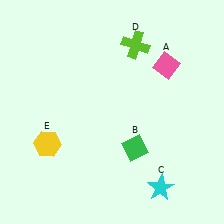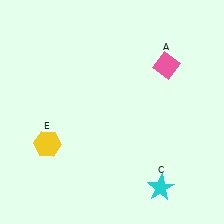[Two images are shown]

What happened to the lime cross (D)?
The lime cross (D) was removed in Image 2. It was in the top-right area of Image 1.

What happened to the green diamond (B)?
The green diamond (B) was removed in Image 2. It was in the bottom-right area of Image 1.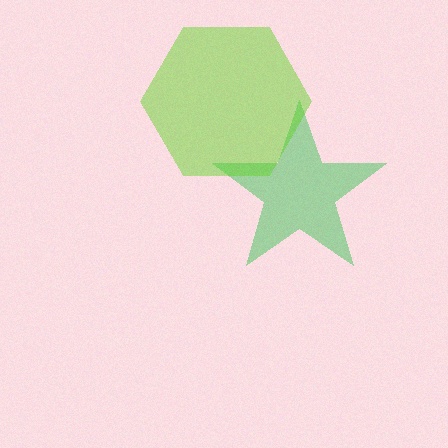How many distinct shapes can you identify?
There are 2 distinct shapes: a green star, a lime hexagon.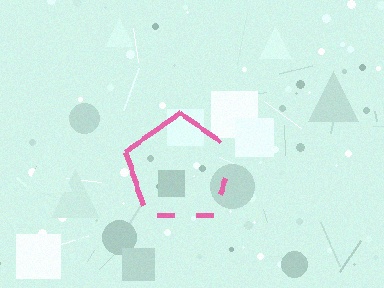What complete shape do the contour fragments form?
The contour fragments form a pentagon.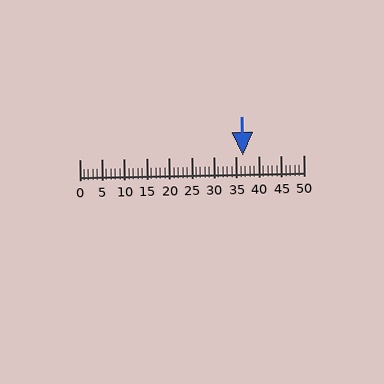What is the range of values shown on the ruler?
The ruler shows values from 0 to 50.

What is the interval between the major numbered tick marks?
The major tick marks are spaced 5 units apart.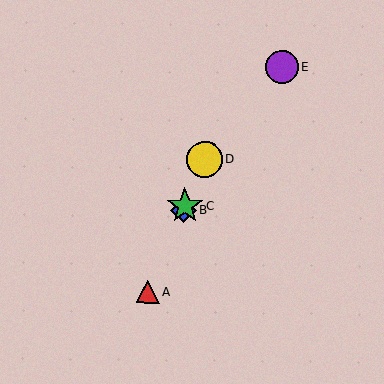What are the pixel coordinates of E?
Object E is at (282, 67).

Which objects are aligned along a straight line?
Objects A, B, C, D are aligned along a straight line.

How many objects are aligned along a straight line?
4 objects (A, B, C, D) are aligned along a straight line.